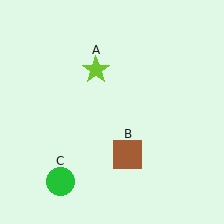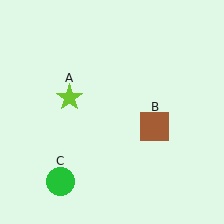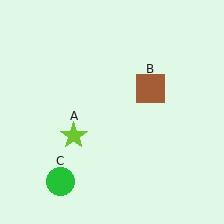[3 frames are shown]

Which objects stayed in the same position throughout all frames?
Green circle (object C) remained stationary.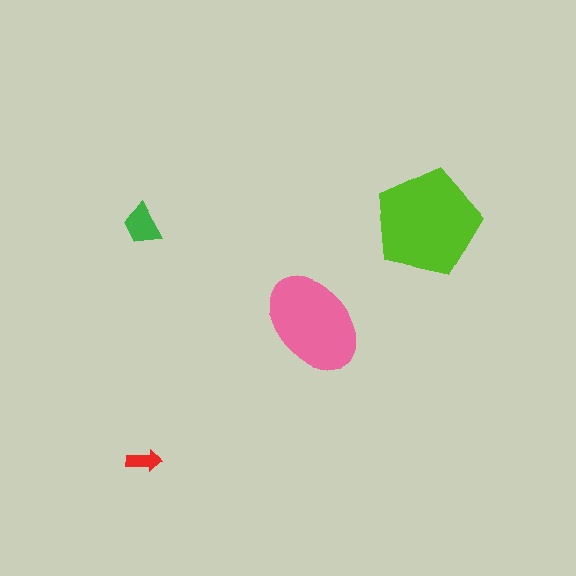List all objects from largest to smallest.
The lime pentagon, the pink ellipse, the green trapezoid, the red arrow.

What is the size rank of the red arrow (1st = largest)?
4th.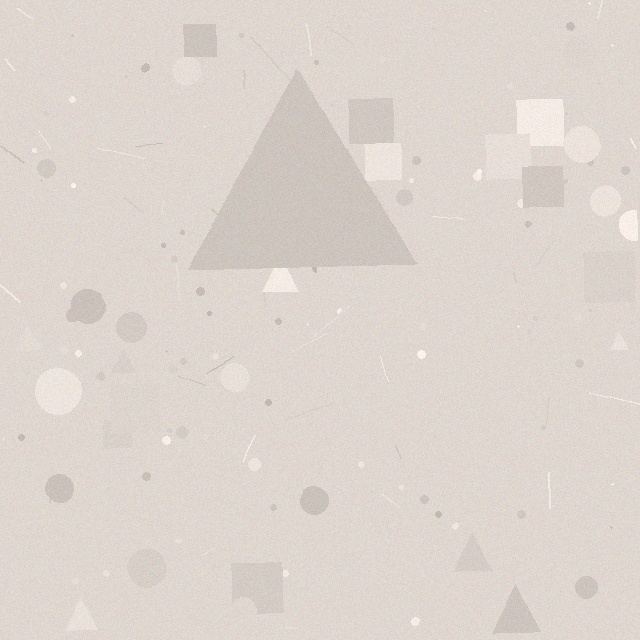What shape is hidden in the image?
A triangle is hidden in the image.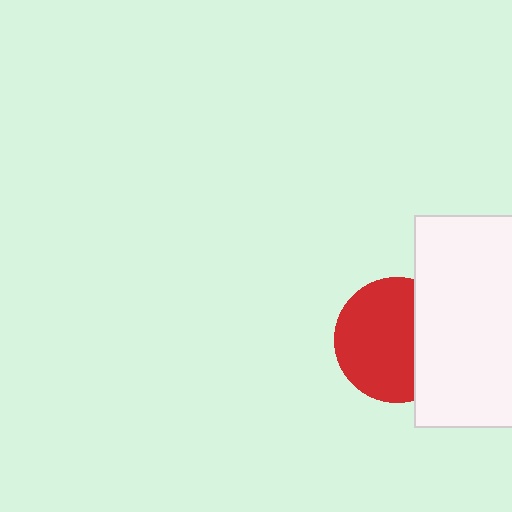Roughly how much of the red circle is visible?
Most of it is visible (roughly 67%).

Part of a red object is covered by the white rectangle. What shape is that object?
It is a circle.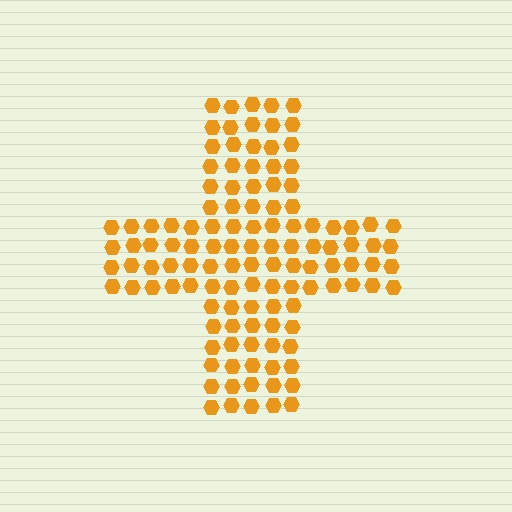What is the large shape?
The large shape is a cross.